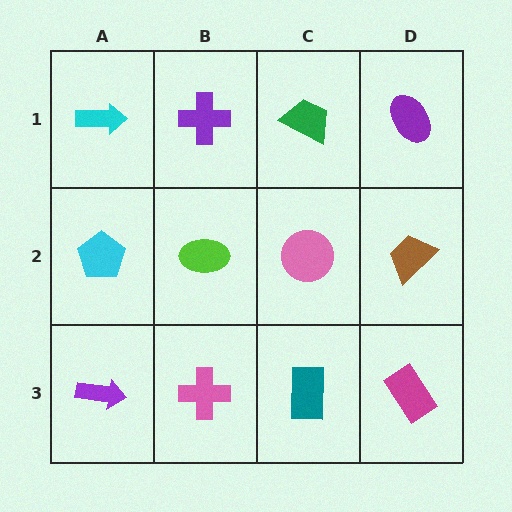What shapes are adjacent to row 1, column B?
A lime ellipse (row 2, column B), a cyan arrow (row 1, column A), a green trapezoid (row 1, column C).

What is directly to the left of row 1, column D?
A green trapezoid.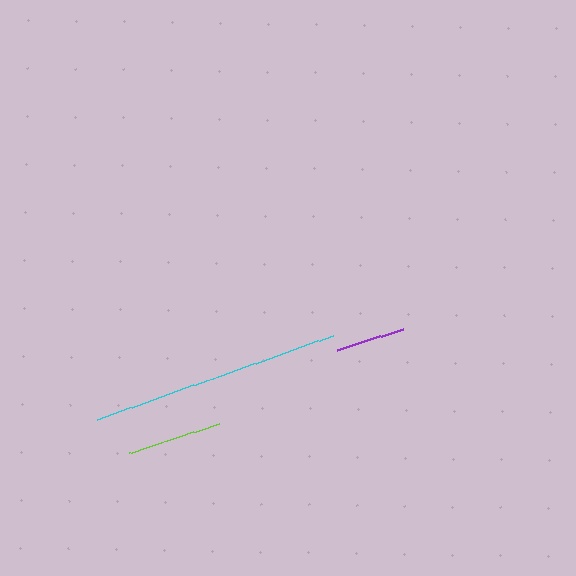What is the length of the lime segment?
The lime segment is approximately 95 pixels long.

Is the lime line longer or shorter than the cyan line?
The cyan line is longer than the lime line.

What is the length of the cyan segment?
The cyan segment is approximately 251 pixels long.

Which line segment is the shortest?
The purple line is the shortest at approximately 69 pixels.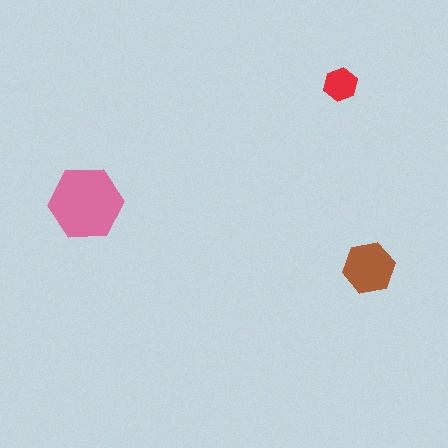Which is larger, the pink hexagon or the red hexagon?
The pink one.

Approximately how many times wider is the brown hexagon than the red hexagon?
About 1.5 times wider.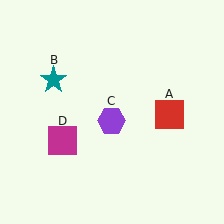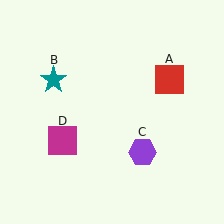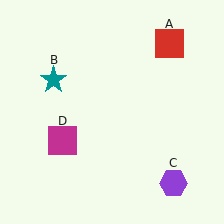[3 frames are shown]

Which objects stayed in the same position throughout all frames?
Teal star (object B) and magenta square (object D) remained stationary.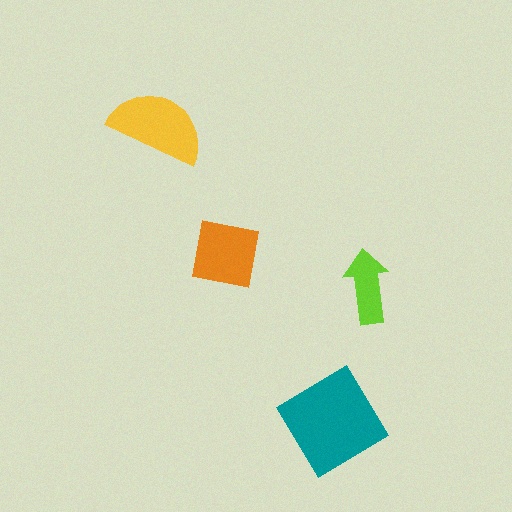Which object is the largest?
The teal diamond.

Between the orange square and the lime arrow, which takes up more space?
The orange square.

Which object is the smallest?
The lime arrow.